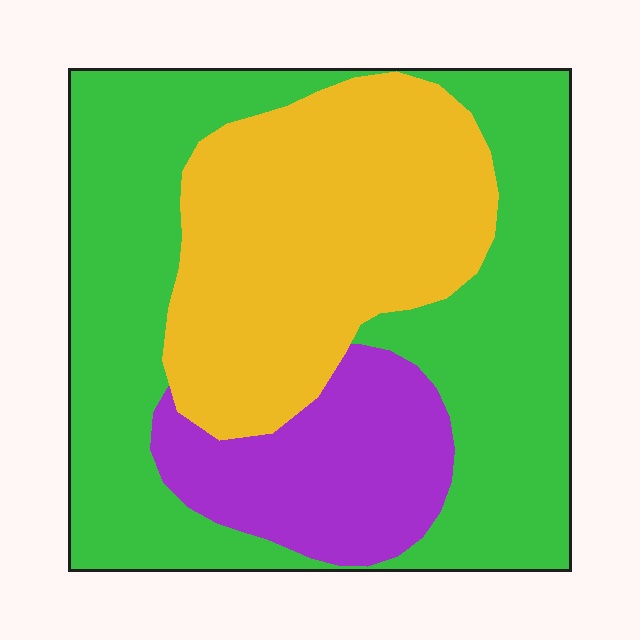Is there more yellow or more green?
Green.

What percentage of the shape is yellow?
Yellow takes up about one third (1/3) of the shape.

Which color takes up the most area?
Green, at roughly 50%.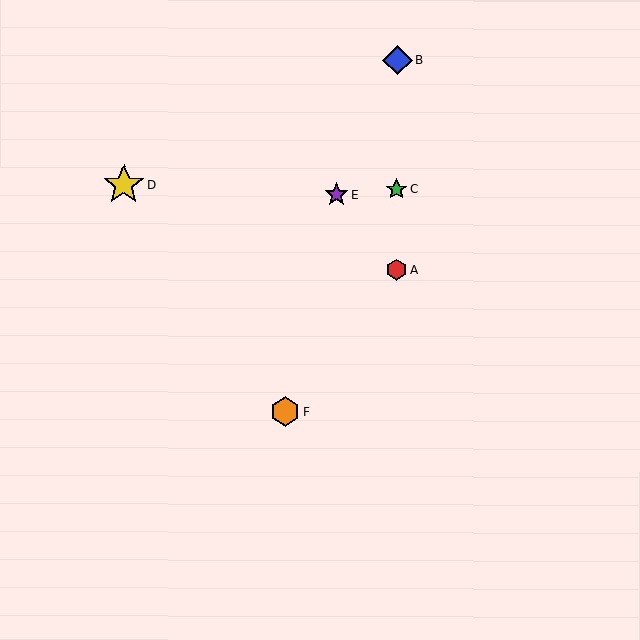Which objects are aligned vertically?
Objects A, B, C are aligned vertically.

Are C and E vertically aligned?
No, C is at x≈397 and E is at x≈337.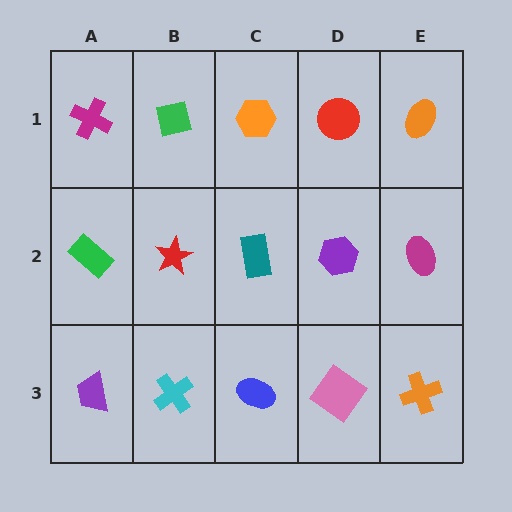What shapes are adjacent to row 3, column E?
A magenta ellipse (row 2, column E), a pink diamond (row 3, column D).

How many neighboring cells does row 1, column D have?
3.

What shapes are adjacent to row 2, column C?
An orange hexagon (row 1, column C), a blue ellipse (row 3, column C), a red star (row 2, column B), a purple hexagon (row 2, column D).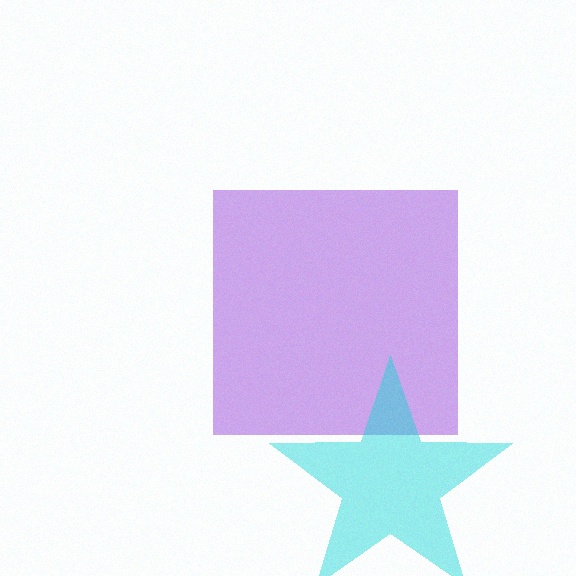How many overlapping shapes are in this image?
There are 2 overlapping shapes in the image.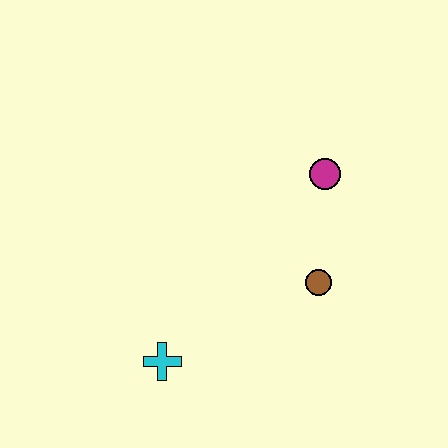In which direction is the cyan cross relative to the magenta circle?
The cyan cross is below the magenta circle.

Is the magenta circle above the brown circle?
Yes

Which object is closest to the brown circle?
The magenta circle is closest to the brown circle.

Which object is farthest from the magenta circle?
The cyan cross is farthest from the magenta circle.